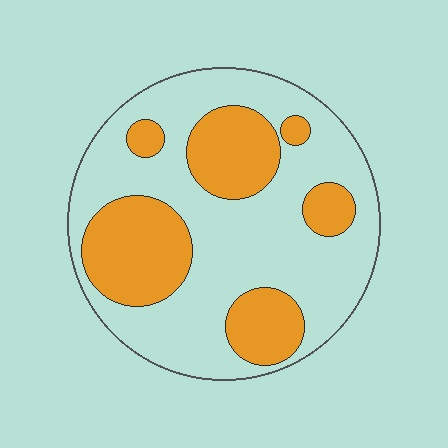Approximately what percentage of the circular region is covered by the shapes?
Approximately 35%.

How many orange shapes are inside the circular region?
6.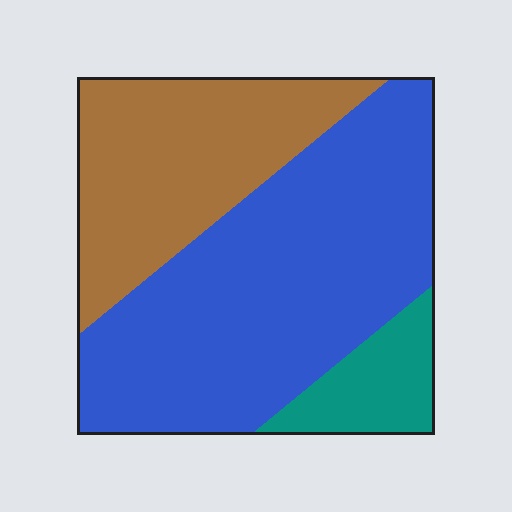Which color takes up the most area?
Blue, at roughly 55%.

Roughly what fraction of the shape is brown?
Brown takes up about one third (1/3) of the shape.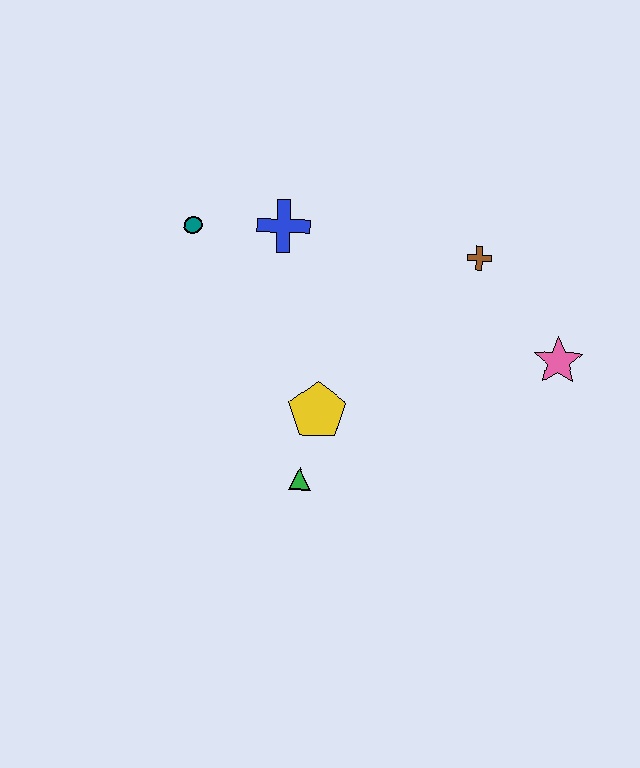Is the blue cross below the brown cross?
No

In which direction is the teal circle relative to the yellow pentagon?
The teal circle is above the yellow pentagon.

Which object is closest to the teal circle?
The blue cross is closest to the teal circle.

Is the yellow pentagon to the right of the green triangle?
Yes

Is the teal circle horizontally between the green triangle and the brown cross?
No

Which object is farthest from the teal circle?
The pink star is farthest from the teal circle.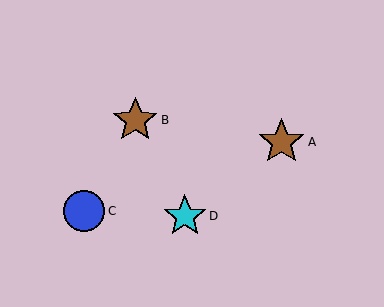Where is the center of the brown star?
The center of the brown star is at (281, 142).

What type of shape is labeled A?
Shape A is a brown star.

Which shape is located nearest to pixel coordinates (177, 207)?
The cyan star (labeled D) at (185, 216) is nearest to that location.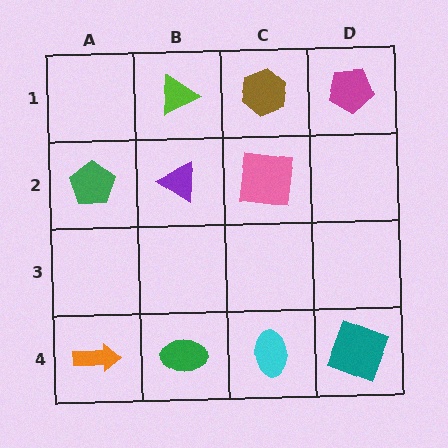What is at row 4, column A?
An orange arrow.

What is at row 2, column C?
A pink square.